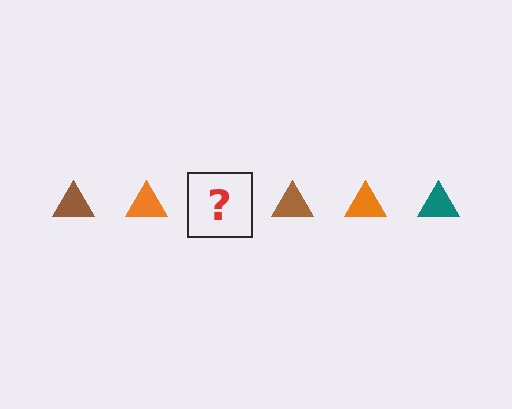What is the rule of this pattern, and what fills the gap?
The rule is that the pattern cycles through brown, orange, teal triangles. The gap should be filled with a teal triangle.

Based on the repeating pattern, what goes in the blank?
The blank should be a teal triangle.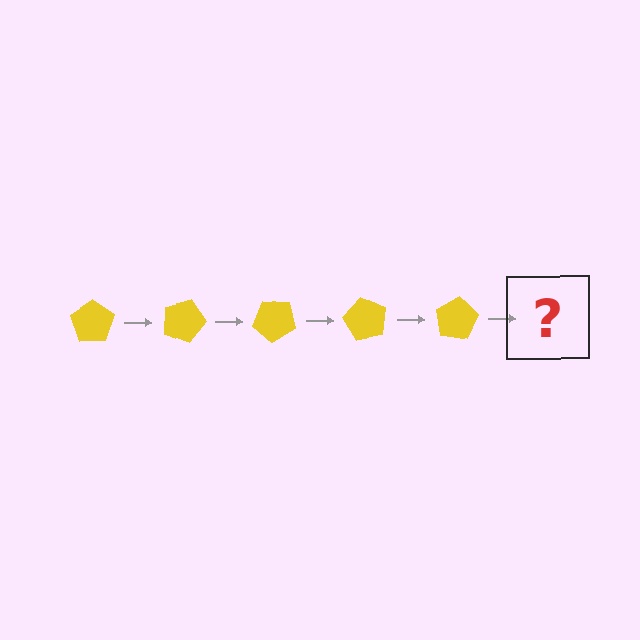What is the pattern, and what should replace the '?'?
The pattern is that the pentagon rotates 20 degrees each step. The '?' should be a yellow pentagon rotated 100 degrees.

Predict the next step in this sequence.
The next step is a yellow pentagon rotated 100 degrees.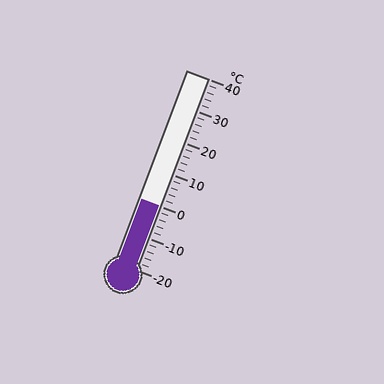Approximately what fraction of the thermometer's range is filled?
The thermometer is filled to approximately 35% of its range.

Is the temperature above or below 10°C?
The temperature is below 10°C.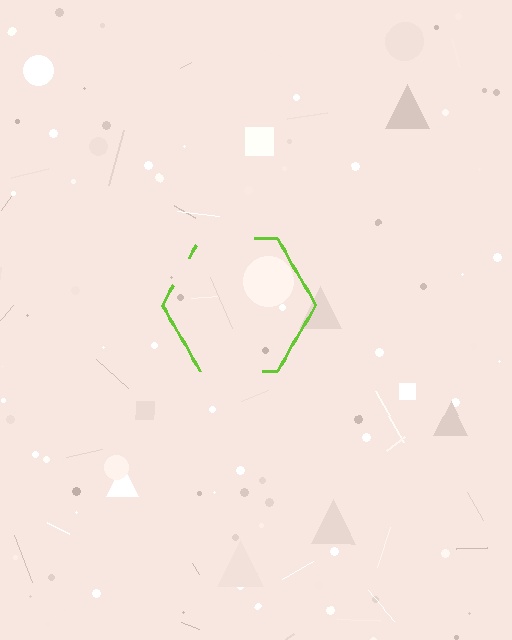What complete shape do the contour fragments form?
The contour fragments form a hexagon.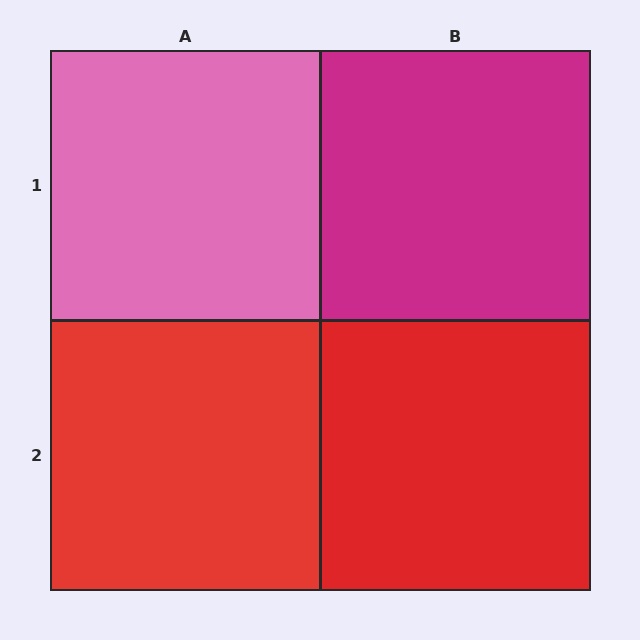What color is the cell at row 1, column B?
Magenta.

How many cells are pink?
1 cell is pink.